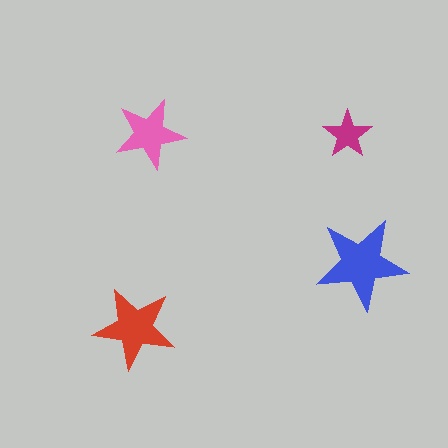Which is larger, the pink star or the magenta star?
The pink one.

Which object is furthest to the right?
The blue star is rightmost.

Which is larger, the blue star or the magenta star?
The blue one.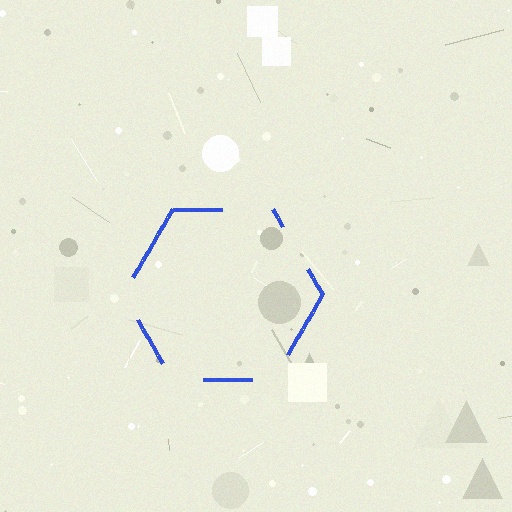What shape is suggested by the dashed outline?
The dashed outline suggests a hexagon.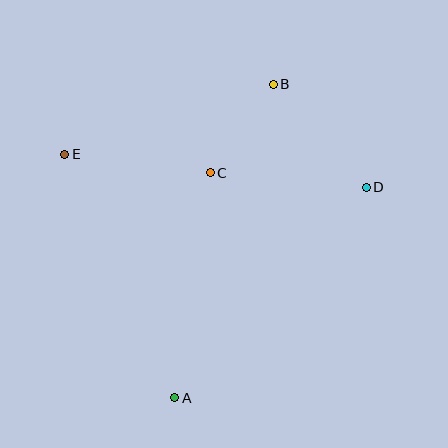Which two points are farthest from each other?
Points A and B are farthest from each other.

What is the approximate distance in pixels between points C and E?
The distance between C and E is approximately 147 pixels.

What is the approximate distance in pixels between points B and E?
The distance between B and E is approximately 220 pixels.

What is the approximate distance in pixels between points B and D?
The distance between B and D is approximately 139 pixels.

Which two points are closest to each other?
Points B and C are closest to each other.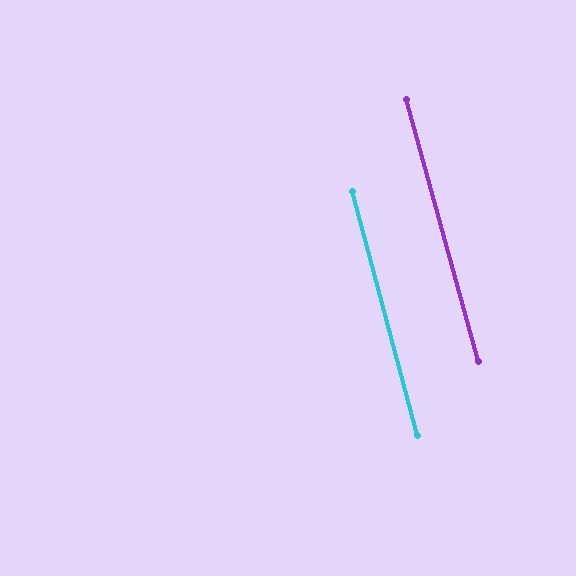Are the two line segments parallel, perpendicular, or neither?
Parallel — their directions differ by only 0.3°.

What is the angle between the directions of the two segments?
Approximately 0 degrees.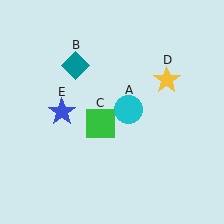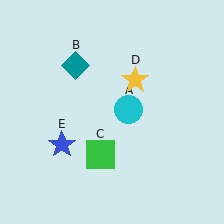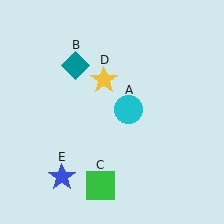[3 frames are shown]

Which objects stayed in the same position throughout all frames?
Cyan circle (object A) and teal diamond (object B) remained stationary.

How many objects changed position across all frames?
3 objects changed position: green square (object C), yellow star (object D), blue star (object E).